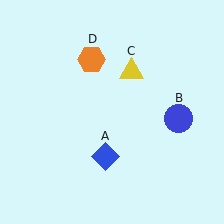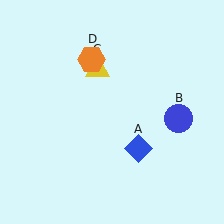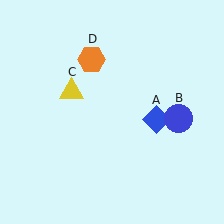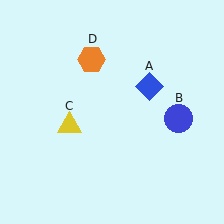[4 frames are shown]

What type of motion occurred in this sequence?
The blue diamond (object A), yellow triangle (object C) rotated counterclockwise around the center of the scene.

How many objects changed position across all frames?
2 objects changed position: blue diamond (object A), yellow triangle (object C).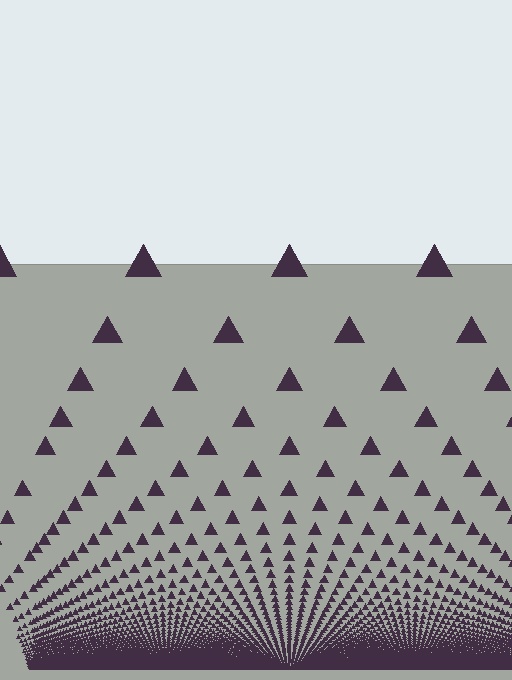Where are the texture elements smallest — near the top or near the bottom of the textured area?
Near the bottom.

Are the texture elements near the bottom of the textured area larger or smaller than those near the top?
Smaller. The gradient is inverted — elements near the bottom are smaller and denser.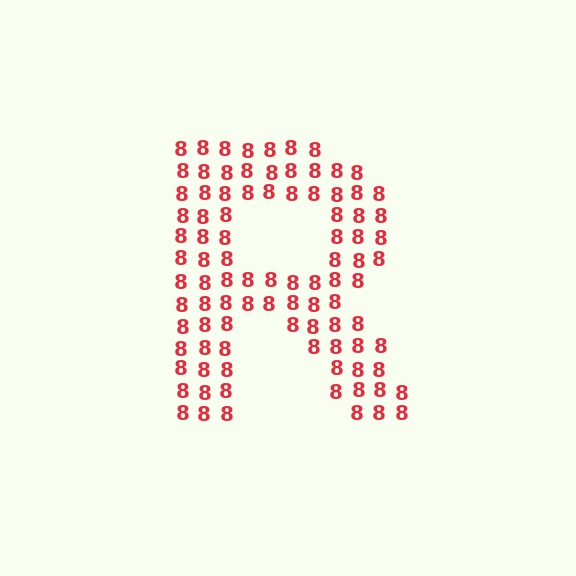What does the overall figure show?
The overall figure shows the letter R.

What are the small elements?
The small elements are digit 8's.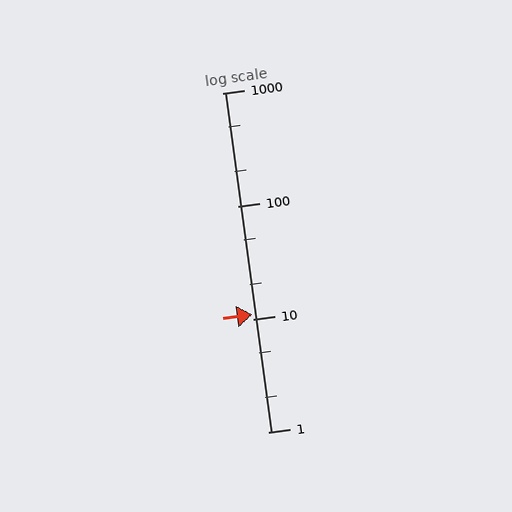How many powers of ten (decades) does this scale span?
The scale spans 3 decades, from 1 to 1000.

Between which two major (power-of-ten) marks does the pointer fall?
The pointer is between 10 and 100.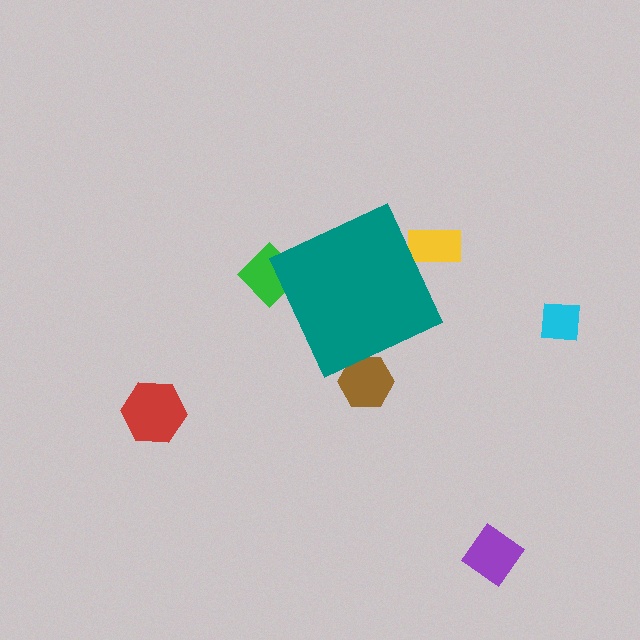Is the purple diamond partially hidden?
No, the purple diamond is fully visible.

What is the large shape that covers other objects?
A teal diamond.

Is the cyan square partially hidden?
No, the cyan square is fully visible.